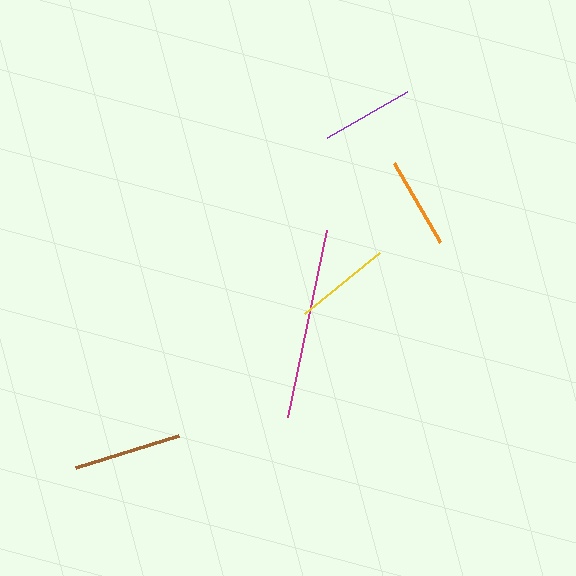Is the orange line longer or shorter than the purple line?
The purple line is longer than the orange line.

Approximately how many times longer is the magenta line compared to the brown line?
The magenta line is approximately 1.8 times the length of the brown line.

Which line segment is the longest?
The magenta line is the longest at approximately 191 pixels.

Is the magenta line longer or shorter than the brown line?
The magenta line is longer than the brown line.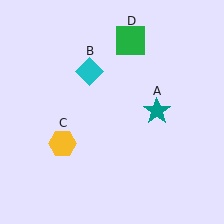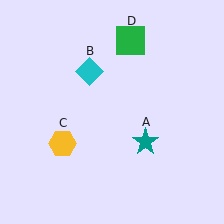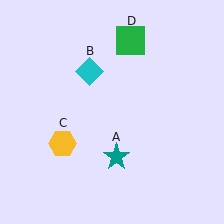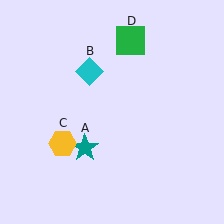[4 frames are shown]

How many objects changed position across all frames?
1 object changed position: teal star (object A).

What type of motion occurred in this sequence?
The teal star (object A) rotated clockwise around the center of the scene.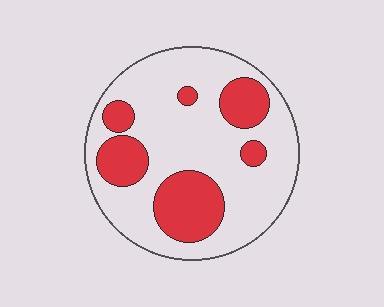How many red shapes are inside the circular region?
6.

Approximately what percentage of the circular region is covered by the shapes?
Approximately 30%.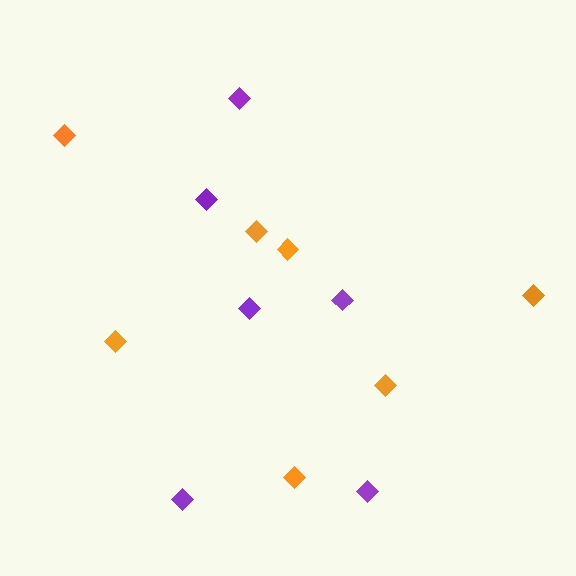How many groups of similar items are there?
There are 2 groups: one group of purple diamonds (6) and one group of orange diamonds (7).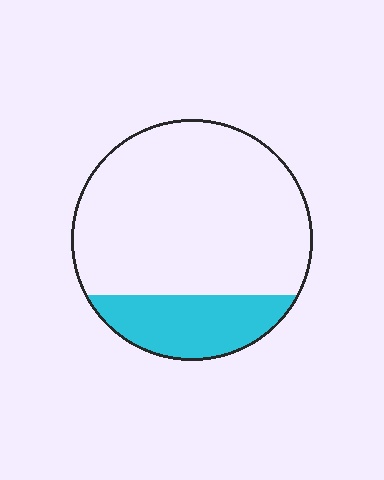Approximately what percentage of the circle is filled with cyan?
Approximately 20%.